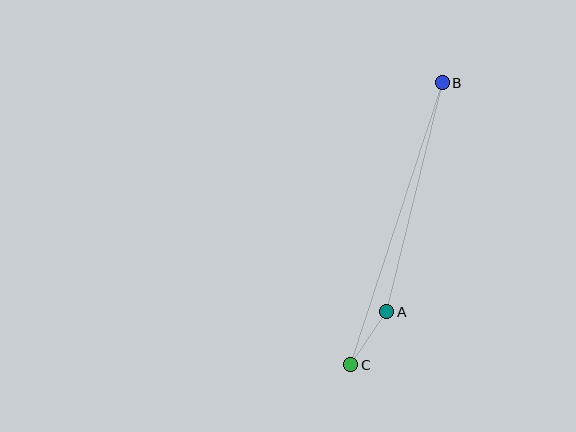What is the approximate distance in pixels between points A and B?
The distance between A and B is approximately 235 pixels.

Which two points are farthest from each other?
Points B and C are farthest from each other.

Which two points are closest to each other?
Points A and C are closest to each other.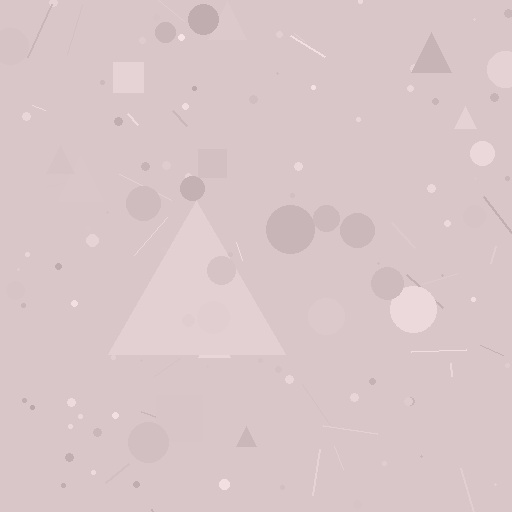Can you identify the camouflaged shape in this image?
The camouflaged shape is a triangle.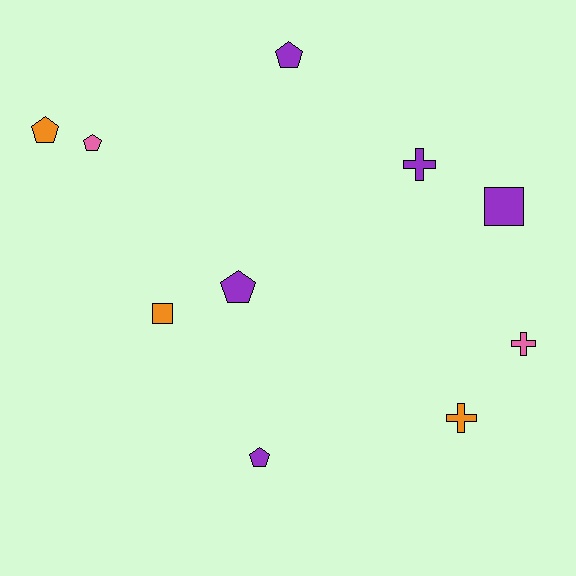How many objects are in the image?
There are 10 objects.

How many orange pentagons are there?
There is 1 orange pentagon.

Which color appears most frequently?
Purple, with 5 objects.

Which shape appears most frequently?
Pentagon, with 5 objects.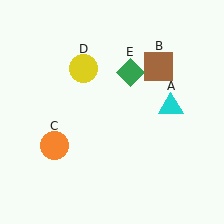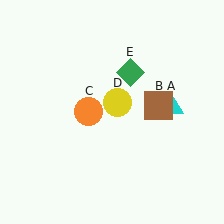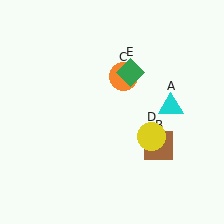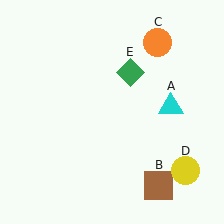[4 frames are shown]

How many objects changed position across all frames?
3 objects changed position: brown square (object B), orange circle (object C), yellow circle (object D).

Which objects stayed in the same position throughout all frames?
Cyan triangle (object A) and green diamond (object E) remained stationary.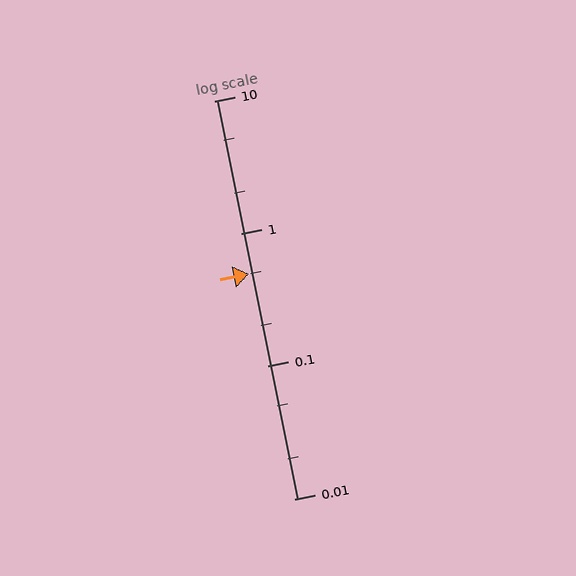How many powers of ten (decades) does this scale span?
The scale spans 3 decades, from 0.01 to 10.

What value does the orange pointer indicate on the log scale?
The pointer indicates approximately 0.5.